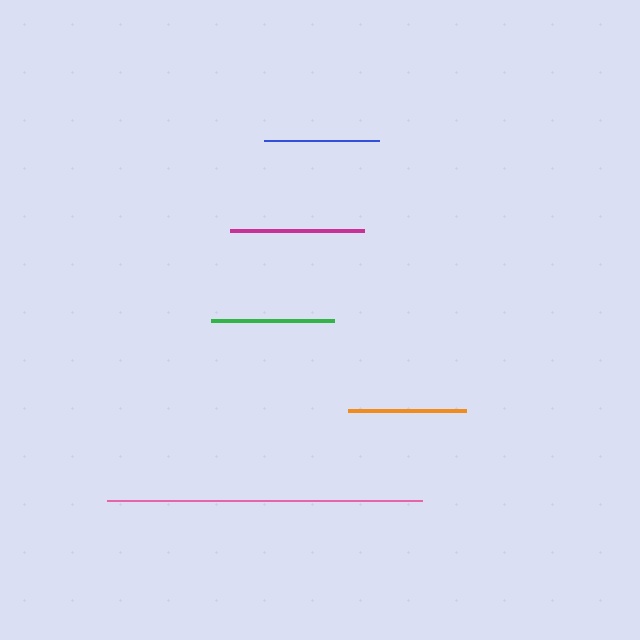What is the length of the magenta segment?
The magenta segment is approximately 134 pixels long.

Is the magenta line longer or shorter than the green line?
The magenta line is longer than the green line.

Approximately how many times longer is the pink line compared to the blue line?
The pink line is approximately 2.7 times the length of the blue line.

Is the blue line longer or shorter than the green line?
The green line is longer than the blue line.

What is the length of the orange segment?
The orange segment is approximately 118 pixels long.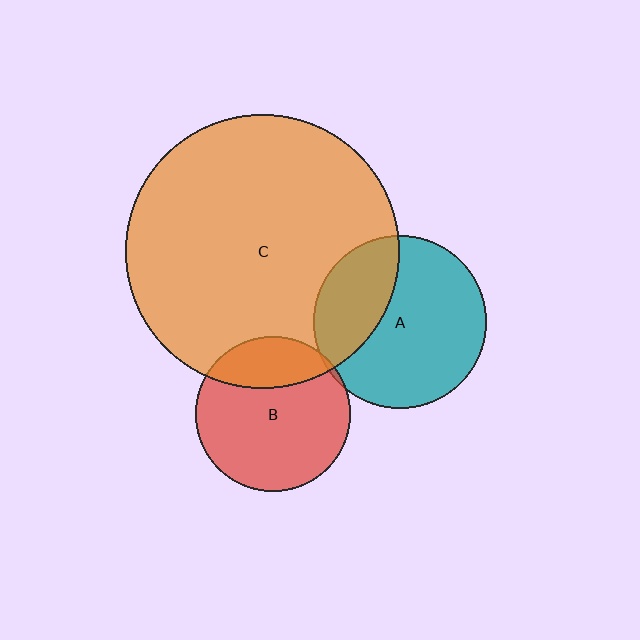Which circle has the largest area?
Circle C (orange).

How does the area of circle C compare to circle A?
Approximately 2.5 times.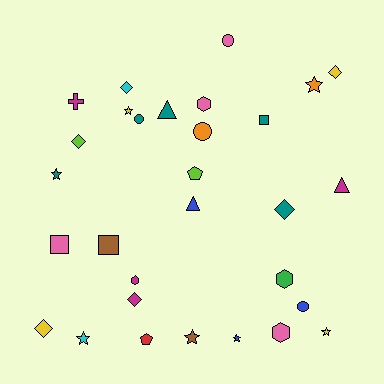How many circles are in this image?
There are 4 circles.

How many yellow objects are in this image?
There are 4 yellow objects.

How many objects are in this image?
There are 30 objects.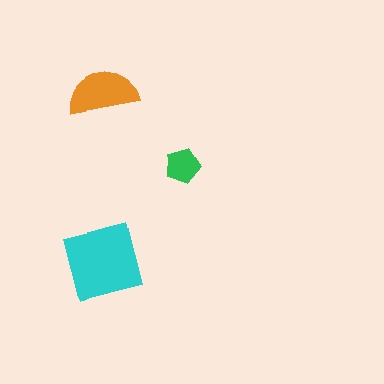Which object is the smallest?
The green pentagon.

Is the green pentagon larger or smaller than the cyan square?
Smaller.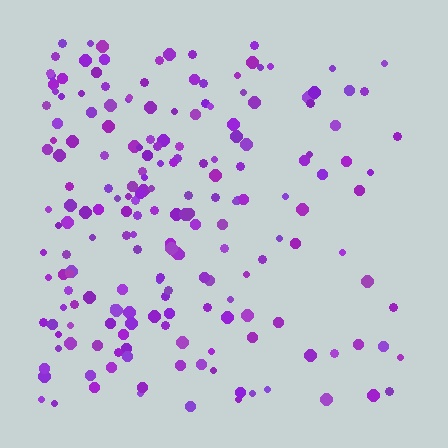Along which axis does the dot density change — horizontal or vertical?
Horizontal.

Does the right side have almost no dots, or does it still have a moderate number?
Still a moderate number, just noticeably fewer than the left.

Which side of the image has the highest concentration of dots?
The left.